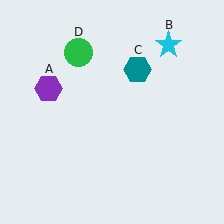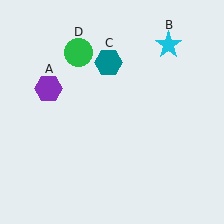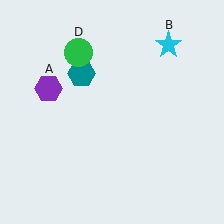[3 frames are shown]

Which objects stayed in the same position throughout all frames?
Purple hexagon (object A) and cyan star (object B) and green circle (object D) remained stationary.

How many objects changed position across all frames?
1 object changed position: teal hexagon (object C).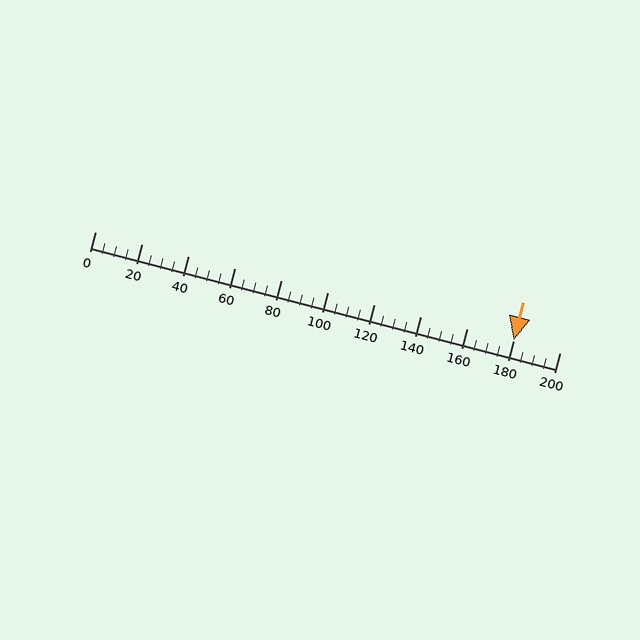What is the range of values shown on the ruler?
The ruler shows values from 0 to 200.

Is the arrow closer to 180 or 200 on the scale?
The arrow is closer to 180.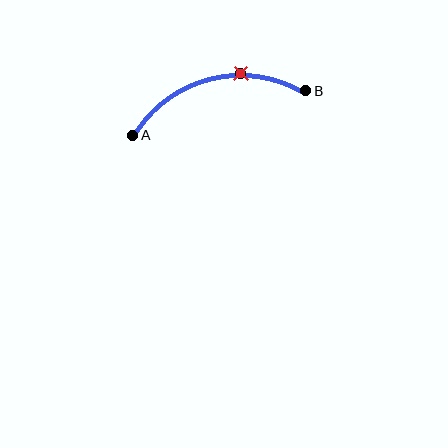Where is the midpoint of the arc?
The arc midpoint is the point on the curve farthest from the straight line joining A and B. It sits above that line.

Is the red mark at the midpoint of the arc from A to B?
No. The red mark lies on the arc but is closer to endpoint B. The arc midpoint would be at the point on the curve equidistant along the arc from both A and B.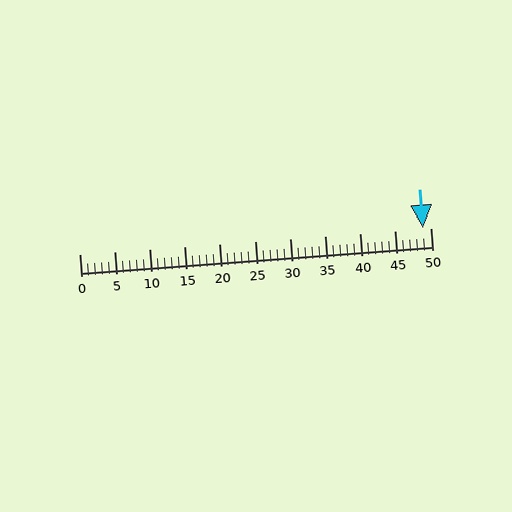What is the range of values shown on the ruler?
The ruler shows values from 0 to 50.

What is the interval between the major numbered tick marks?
The major tick marks are spaced 5 units apart.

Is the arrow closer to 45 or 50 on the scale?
The arrow is closer to 50.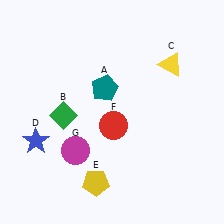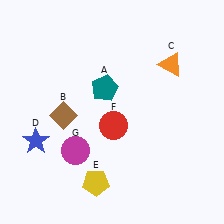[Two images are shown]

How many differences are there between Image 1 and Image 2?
There are 2 differences between the two images.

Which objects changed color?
B changed from green to brown. C changed from yellow to orange.